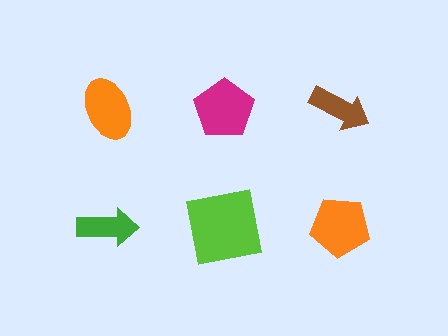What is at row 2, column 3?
An orange pentagon.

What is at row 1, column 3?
A brown arrow.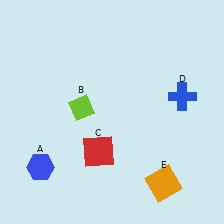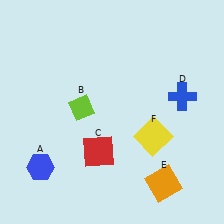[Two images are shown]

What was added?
A yellow square (F) was added in Image 2.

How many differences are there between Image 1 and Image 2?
There is 1 difference between the two images.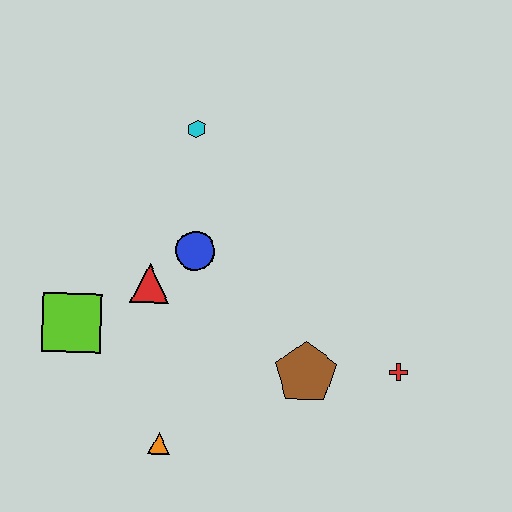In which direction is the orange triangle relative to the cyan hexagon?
The orange triangle is below the cyan hexagon.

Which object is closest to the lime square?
The red triangle is closest to the lime square.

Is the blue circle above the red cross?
Yes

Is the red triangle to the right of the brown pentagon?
No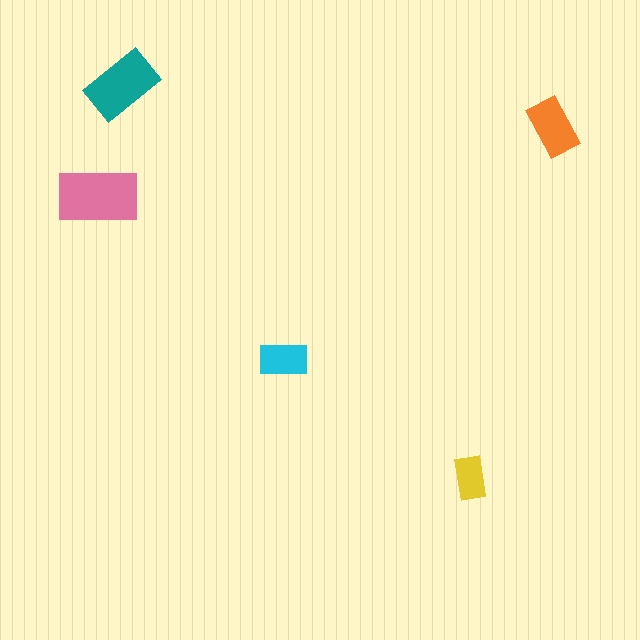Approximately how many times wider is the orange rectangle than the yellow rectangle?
About 1.5 times wider.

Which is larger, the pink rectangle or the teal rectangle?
The pink one.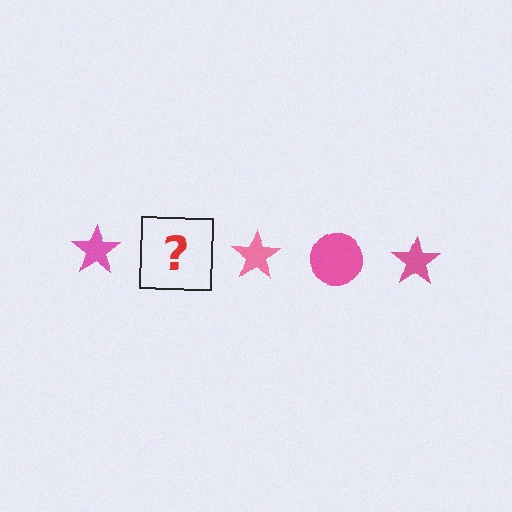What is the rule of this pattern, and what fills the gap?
The rule is that the pattern cycles through star, circle shapes in pink. The gap should be filled with a pink circle.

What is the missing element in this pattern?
The missing element is a pink circle.